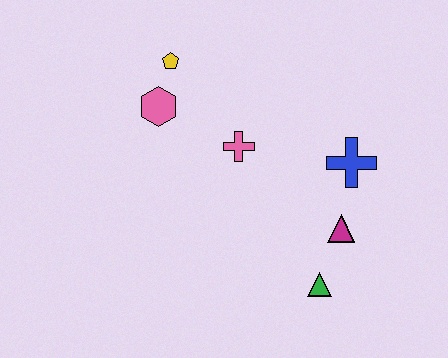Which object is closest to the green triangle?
The magenta triangle is closest to the green triangle.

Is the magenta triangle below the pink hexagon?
Yes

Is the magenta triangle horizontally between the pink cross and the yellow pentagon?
No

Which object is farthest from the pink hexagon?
The green triangle is farthest from the pink hexagon.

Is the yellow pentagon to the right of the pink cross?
No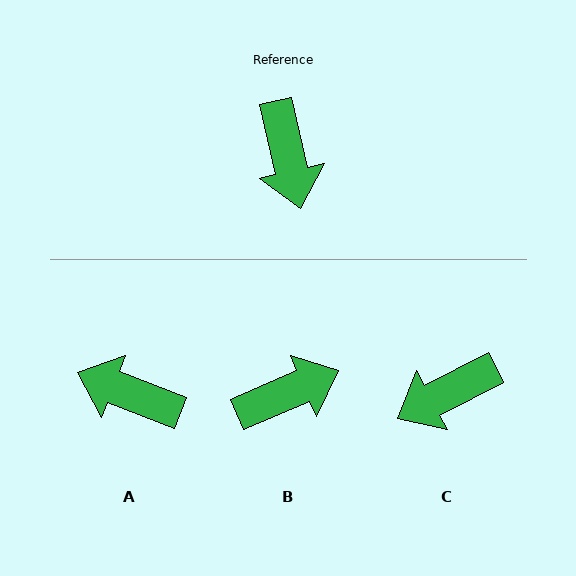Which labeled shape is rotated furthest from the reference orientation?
A, about 124 degrees away.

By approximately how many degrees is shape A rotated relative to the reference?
Approximately 124 degrees clockwise.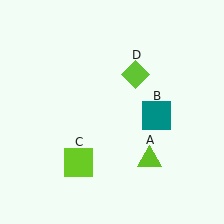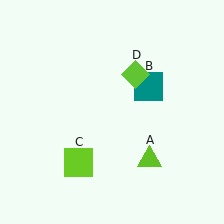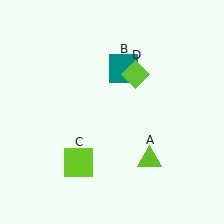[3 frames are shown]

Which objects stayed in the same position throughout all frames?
Lime triangle (object A) and lime square (object C) and lime diamond (object D) remained stationary.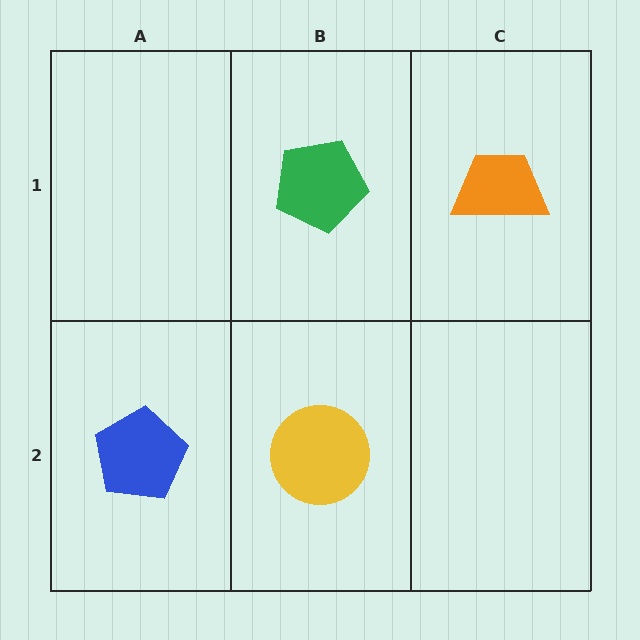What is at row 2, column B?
A yellow circle.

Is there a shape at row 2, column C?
No, that cell is empty.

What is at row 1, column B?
A green pentagon.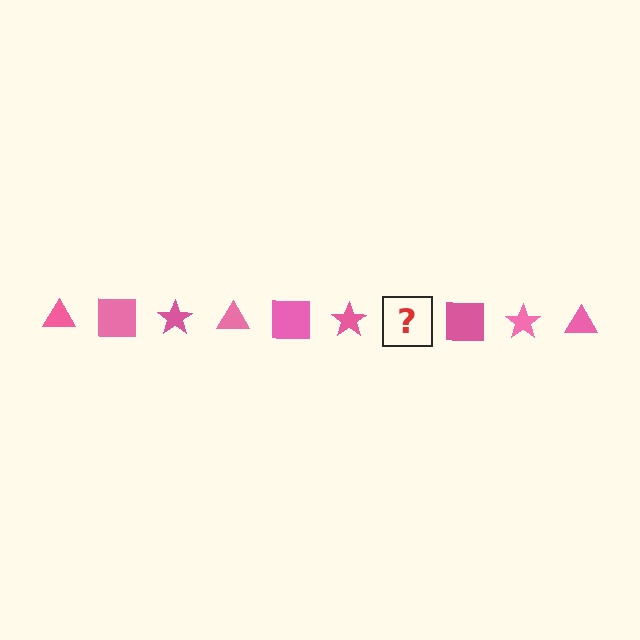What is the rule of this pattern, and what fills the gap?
The rule is that the pattern cycles through triangle, square, star shapes in pink. The gap should be filled with a pink triangle.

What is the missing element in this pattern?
The missing element is a pink triangle.